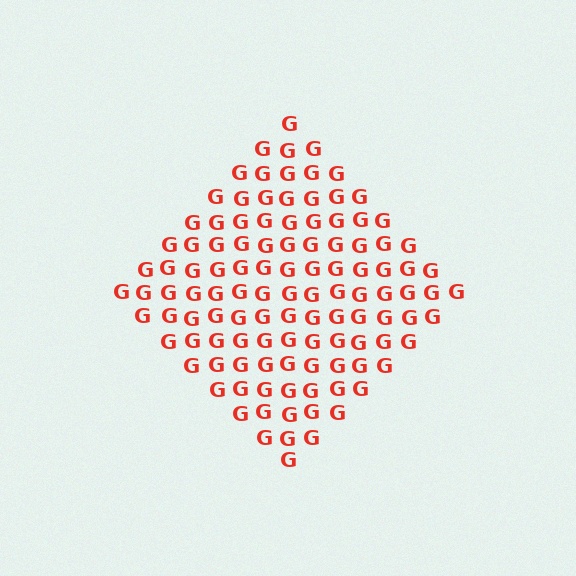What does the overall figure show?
The overall figure shows a diamond.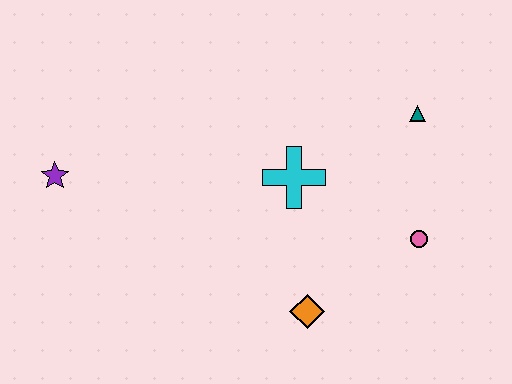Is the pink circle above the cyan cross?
No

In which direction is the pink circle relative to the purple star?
The pink circle is to the right of the purple star.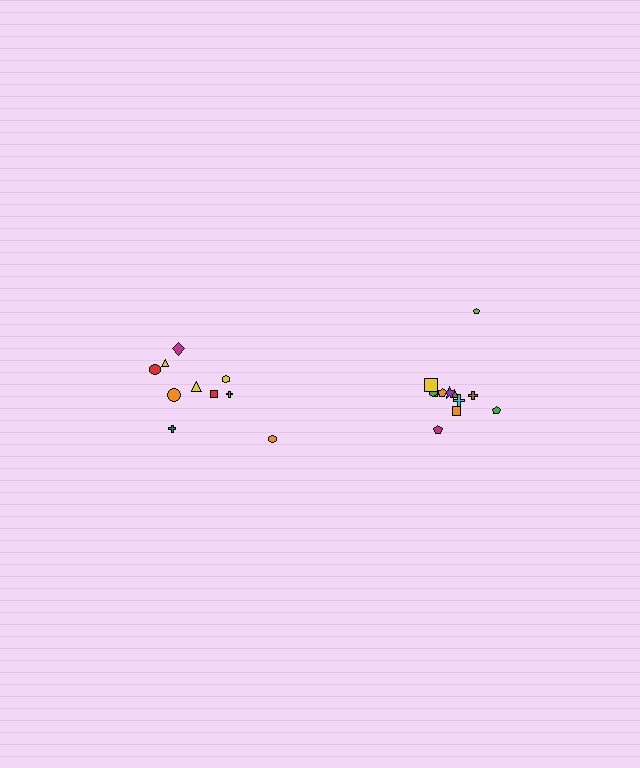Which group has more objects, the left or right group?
The right group.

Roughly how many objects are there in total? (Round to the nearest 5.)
Roughly 20 objects in total.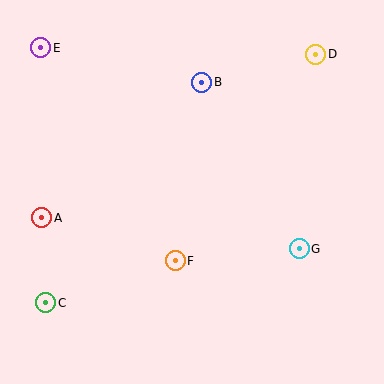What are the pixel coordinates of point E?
Point E is at (41, 48).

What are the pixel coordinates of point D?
Point D is at (316, 54).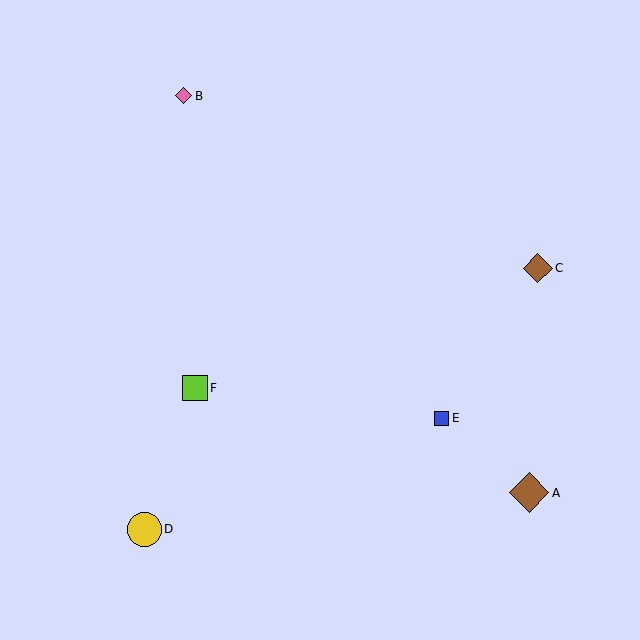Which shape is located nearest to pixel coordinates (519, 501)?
The brown diamond (labeled A) at (530, 492) is nearest to that location.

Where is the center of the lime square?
The center of the lime square is at (195, 388).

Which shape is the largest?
The brown diamond (labeled A) is the largest.